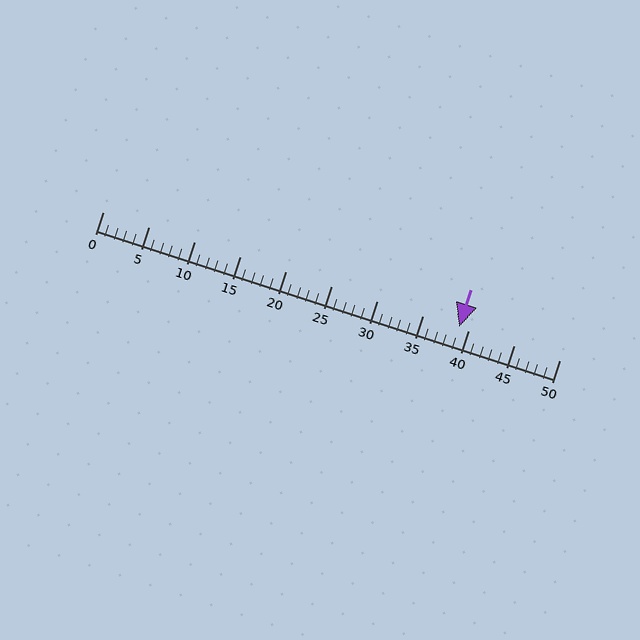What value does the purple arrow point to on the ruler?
The purple arrow points to approximately 39.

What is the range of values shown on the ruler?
The ruler shows values from 0 to 50.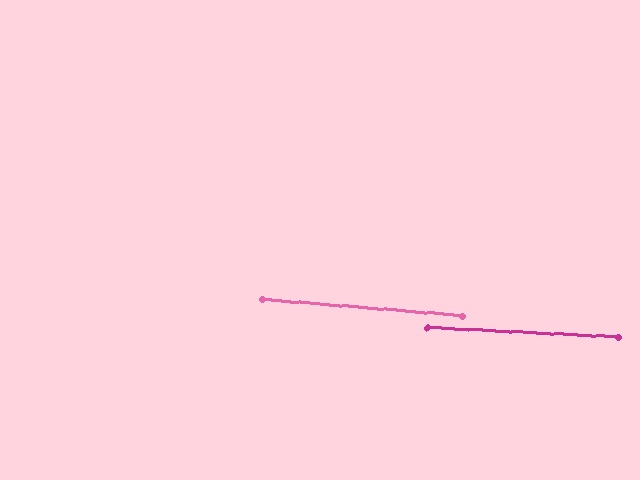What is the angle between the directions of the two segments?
Approximately 2 degrees.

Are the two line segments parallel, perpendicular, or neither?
Parallel — their directions differ by only 1.6°.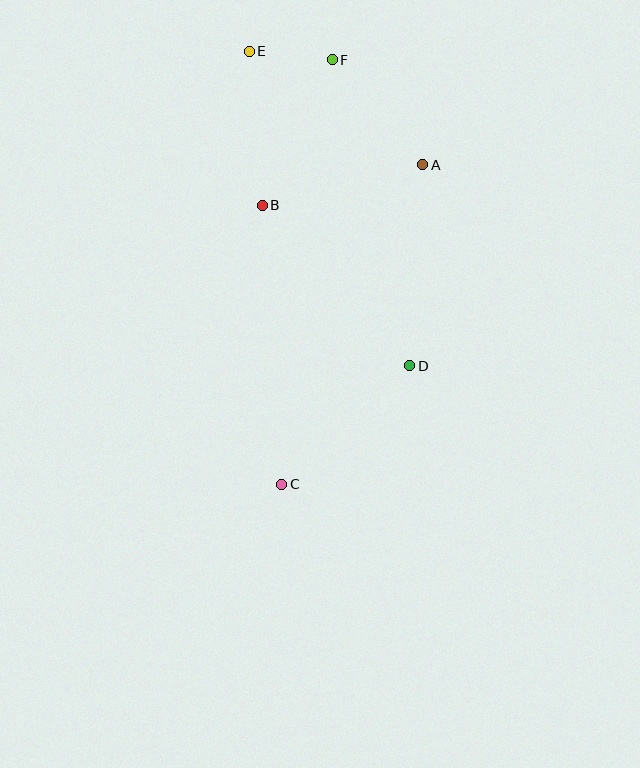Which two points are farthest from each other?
Points C and E are farthest from each other.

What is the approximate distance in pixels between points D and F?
The distance between D and F is approximately 315 pixels.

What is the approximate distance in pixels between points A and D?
The distance between A and D is approximately 201 pixels.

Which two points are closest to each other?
Points E and F are closest to each other.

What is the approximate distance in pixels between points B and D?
The distance between B and D is approximately 218 pixels.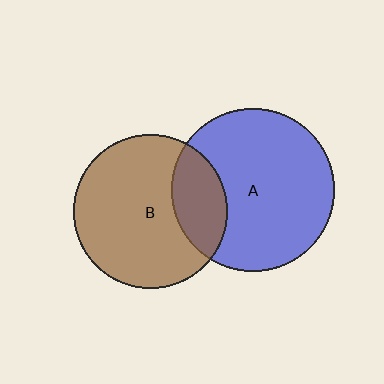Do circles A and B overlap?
Yes.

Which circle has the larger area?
Circle A (blue).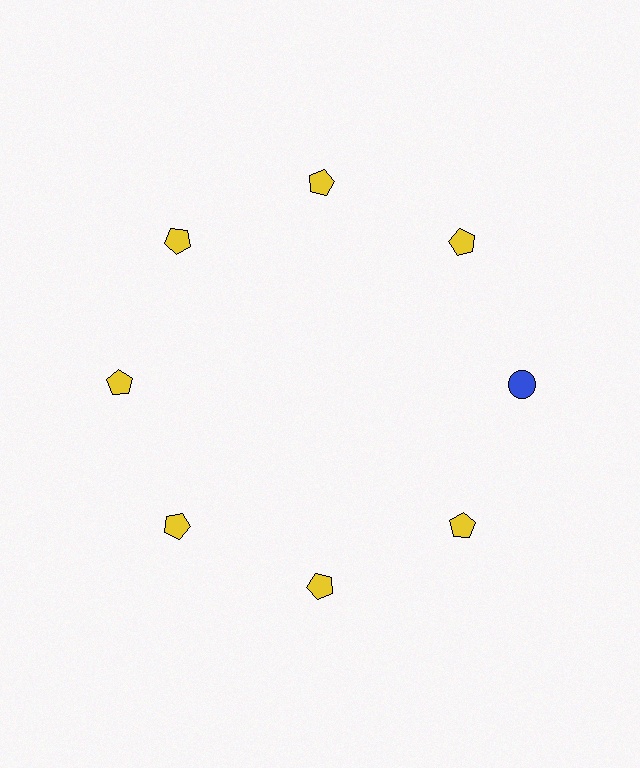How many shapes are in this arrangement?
There are 8 shapes arranged in a ring pattern.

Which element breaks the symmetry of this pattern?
The blue circle at roughly the 3 o'clock position breaks the symmetry. All other shapes are yellow pentagons.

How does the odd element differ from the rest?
It differs in both color (blue instead of yellow) and shape (circle instead of pentagon).